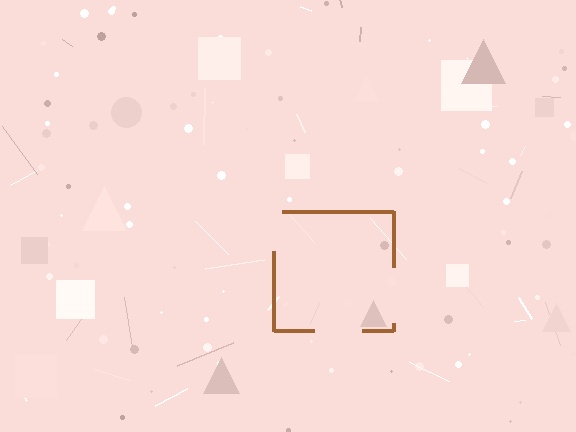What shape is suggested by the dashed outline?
The dashed outline suggests a square.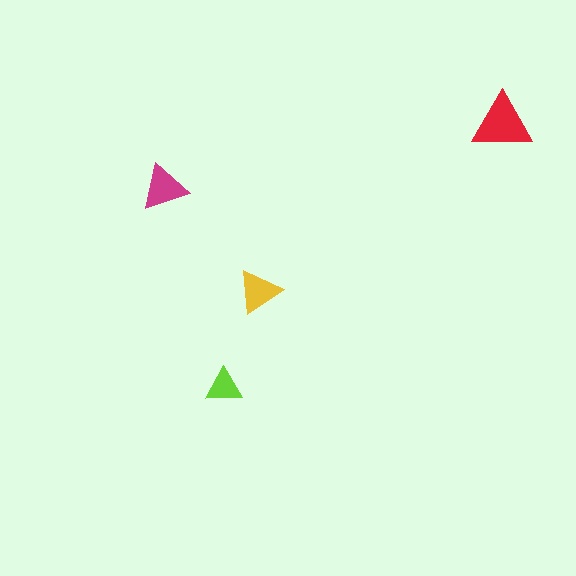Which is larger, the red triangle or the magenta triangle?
The red one.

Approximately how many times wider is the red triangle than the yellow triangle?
About 1.5 times wider.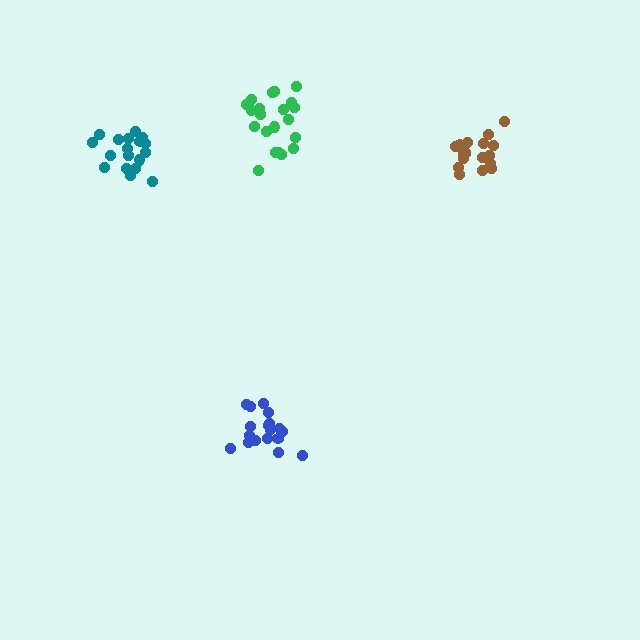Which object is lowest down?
The blue cluster is bottommost.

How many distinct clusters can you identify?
There are 4 distinct clusters.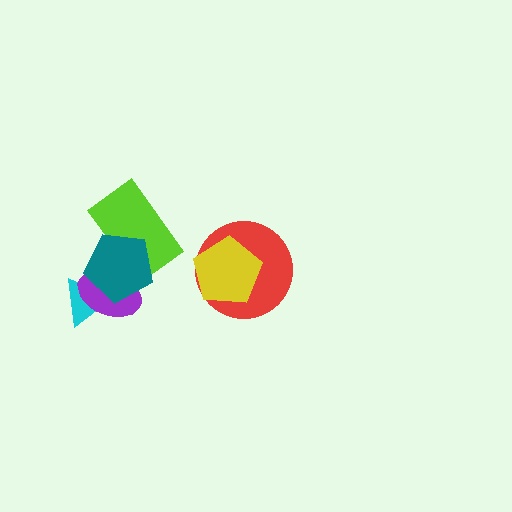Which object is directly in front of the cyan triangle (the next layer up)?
The purple ellipse is directly in front of the cyan triangle.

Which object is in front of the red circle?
The yellow pentagon is in front of the red circle.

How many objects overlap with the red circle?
1 object overlaps with the red circle.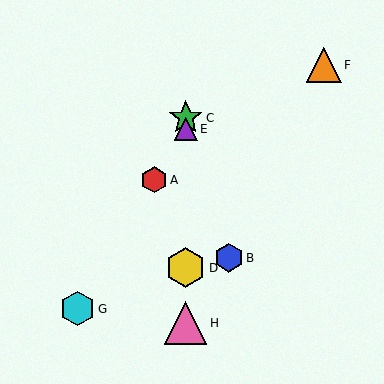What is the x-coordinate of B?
Object B is at x≈229.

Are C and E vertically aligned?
Yes, both are at x≈186.